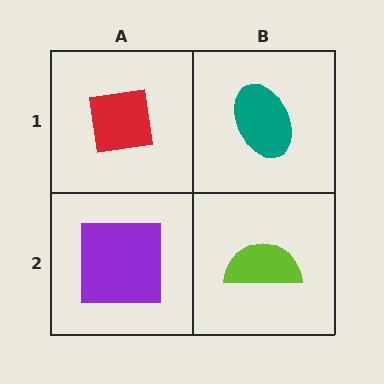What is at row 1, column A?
A red square.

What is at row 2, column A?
A purple square.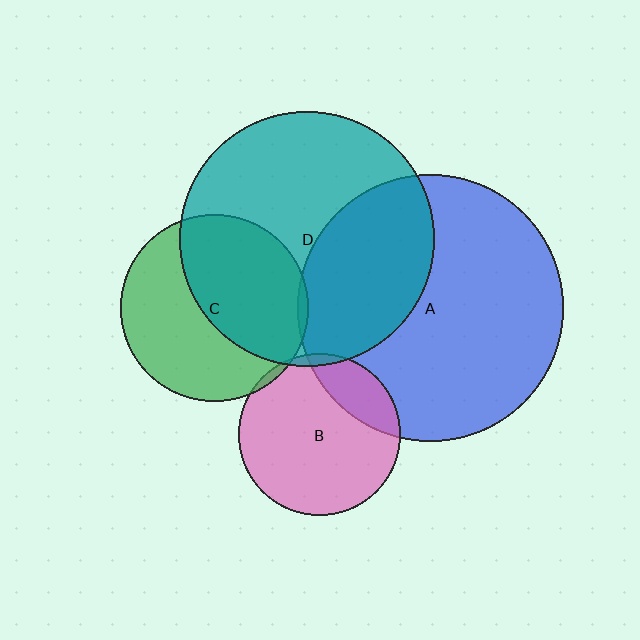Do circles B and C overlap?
Yes.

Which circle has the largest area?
Circle A (blue).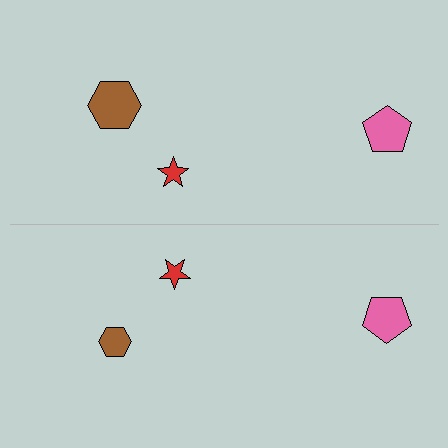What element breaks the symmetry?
The brown hexagon on the bottom side has a different size than its mirror counterpart.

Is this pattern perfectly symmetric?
No, the pattern is not perfectly symmetric. The brown hexagon on the bottom side has a different size than its mirror counterpart.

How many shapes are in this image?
There are 6 shapes in this image.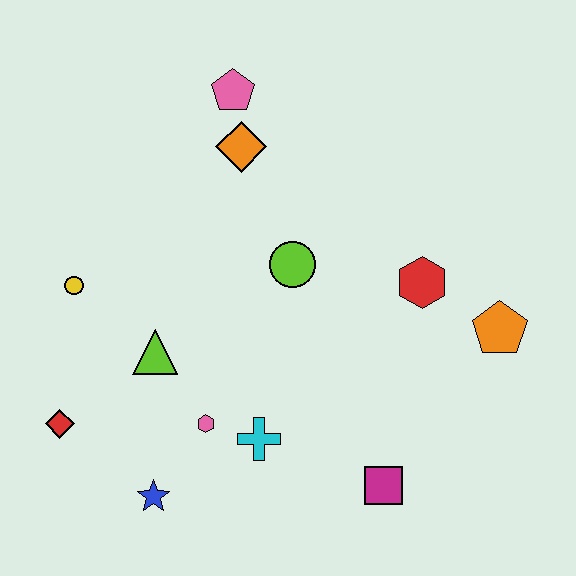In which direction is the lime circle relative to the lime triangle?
The lime circle is to the right of the lime triangle.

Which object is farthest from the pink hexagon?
The pink pentagon is farthest from the pink hexagon.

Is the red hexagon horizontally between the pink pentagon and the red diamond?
No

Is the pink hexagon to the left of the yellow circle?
No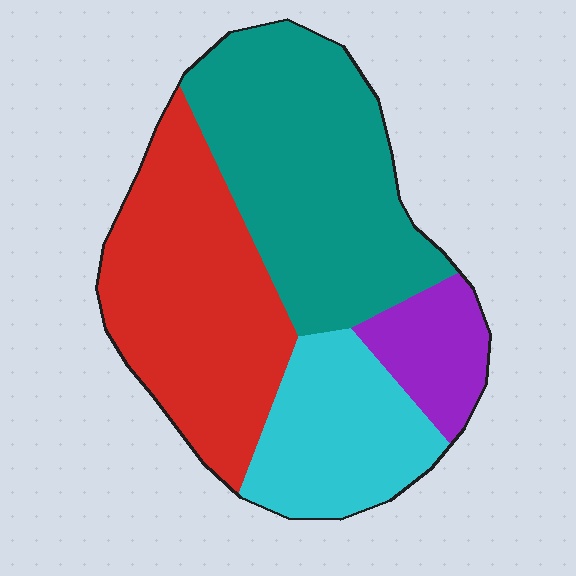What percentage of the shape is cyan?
Cyan takes up about one fifth (1/5) of the shape.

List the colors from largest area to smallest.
From largest to smallest: teal, red, cyan, purple.